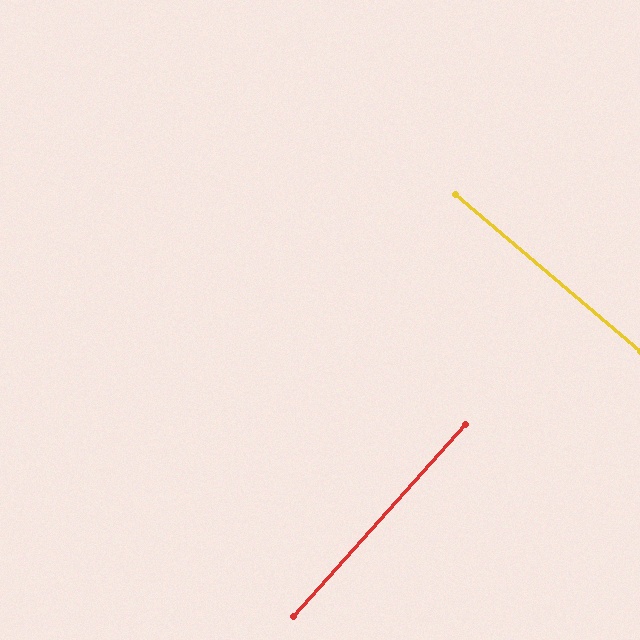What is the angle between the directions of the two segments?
Approximately 88 degrees.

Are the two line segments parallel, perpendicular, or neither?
Perpendicular — they meet at approximately 88°.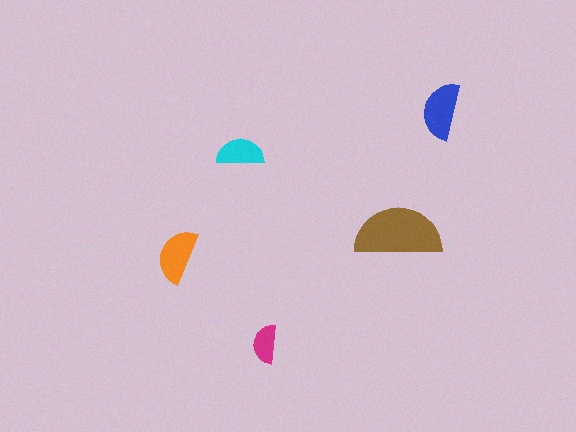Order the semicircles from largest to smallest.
the brown one, the blue one, the orange one, the cyan one, the magenta one.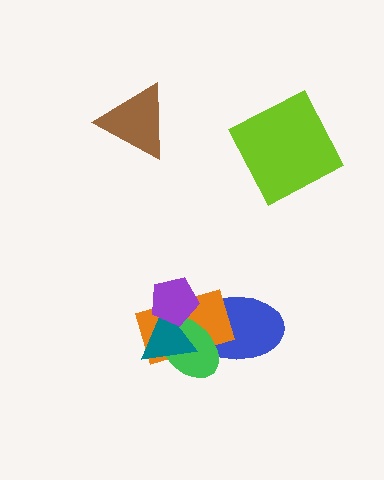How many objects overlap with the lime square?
0 objects overlap with the lime square.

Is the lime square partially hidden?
No, no other shape covers it.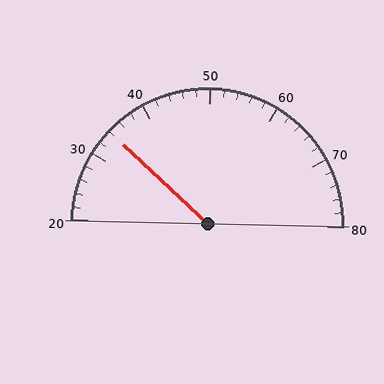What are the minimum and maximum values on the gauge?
The gauge ranges from 20 to 80.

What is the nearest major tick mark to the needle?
The nearest major tick mark is 30.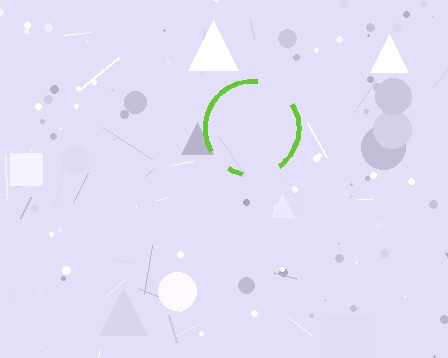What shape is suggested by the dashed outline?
The dashed outline suggests a circle.